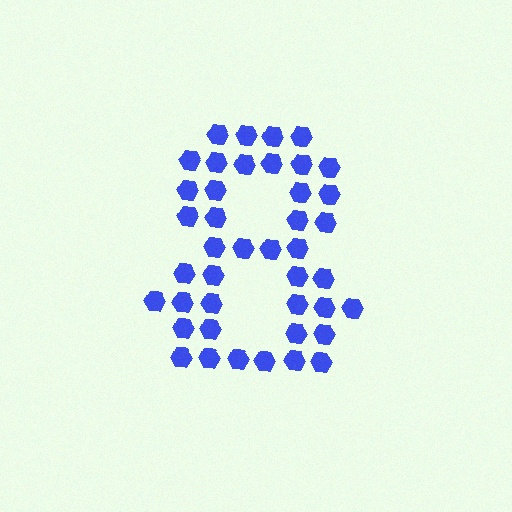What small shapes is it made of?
It is made of small hexagons.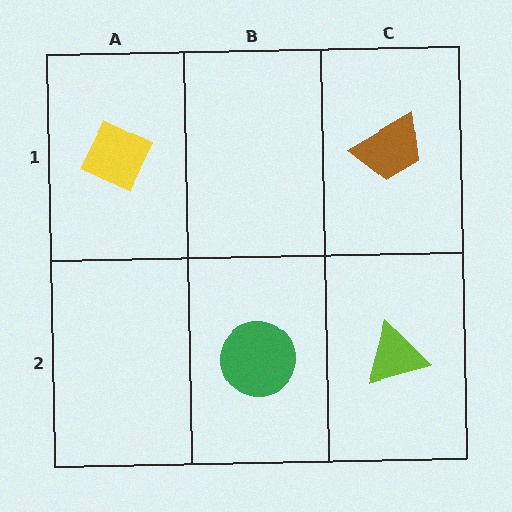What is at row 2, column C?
A lime triangle.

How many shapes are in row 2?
2 shapes.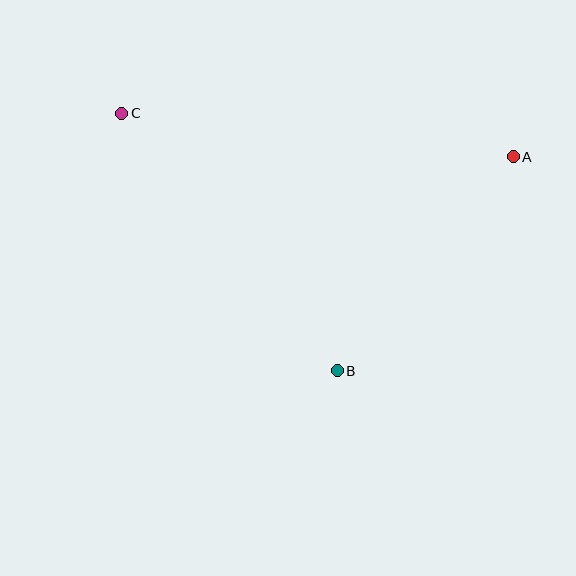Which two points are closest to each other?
Points A and B are closest to each other.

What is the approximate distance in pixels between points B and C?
The distance between B and C is approximately 335 pixels.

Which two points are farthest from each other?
Points A and C are farthest from each other.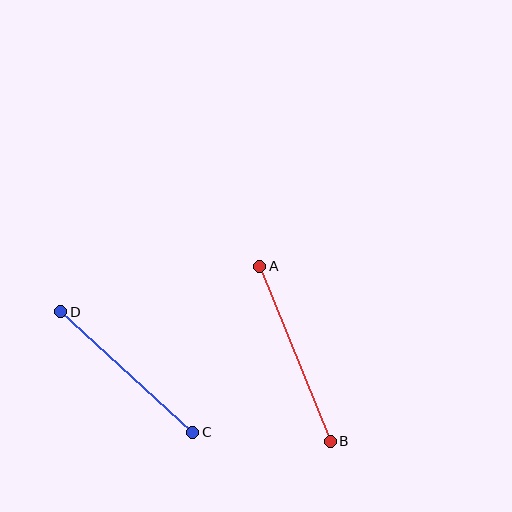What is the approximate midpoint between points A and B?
The midpoint is at approximately (295, 354) pixels.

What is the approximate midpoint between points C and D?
The midpoint is at approximately (127, 372) pixels.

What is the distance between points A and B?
The distance is approximately 189 pixels.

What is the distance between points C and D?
The distance is approximately 179 pixels.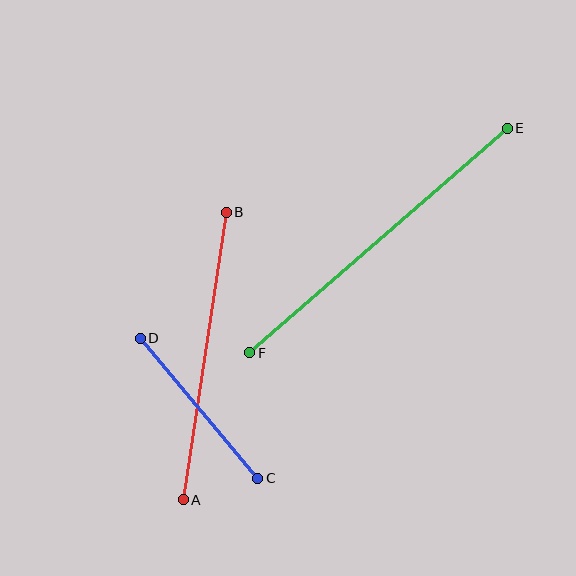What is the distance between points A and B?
The distance is approximately 291 pixels.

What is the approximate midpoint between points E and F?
The midpoint is at approximately (379, 240) pixels.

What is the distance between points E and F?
The distance is approximately 342 pixels.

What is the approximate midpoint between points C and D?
The midpoint is at approximately (199, 408) pixels.